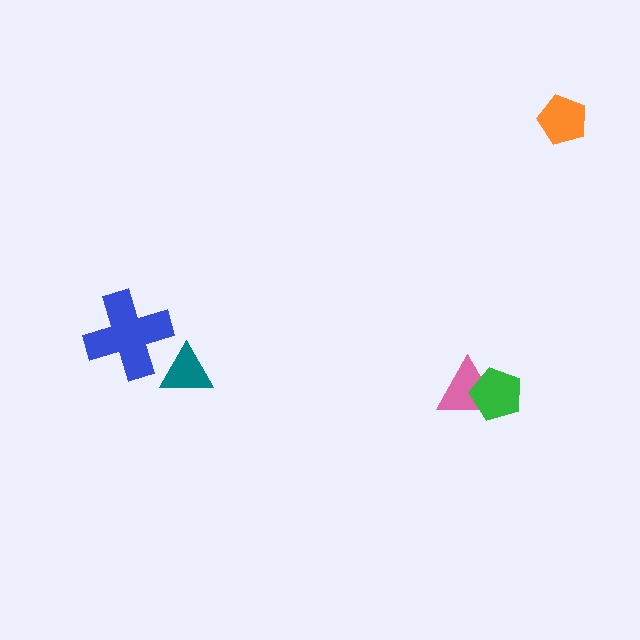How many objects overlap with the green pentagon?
1 object overlaps with the green pentagon.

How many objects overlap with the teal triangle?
0 objects overlap with the teal triangle.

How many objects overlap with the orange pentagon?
0 objects overlap with the orange pentagon.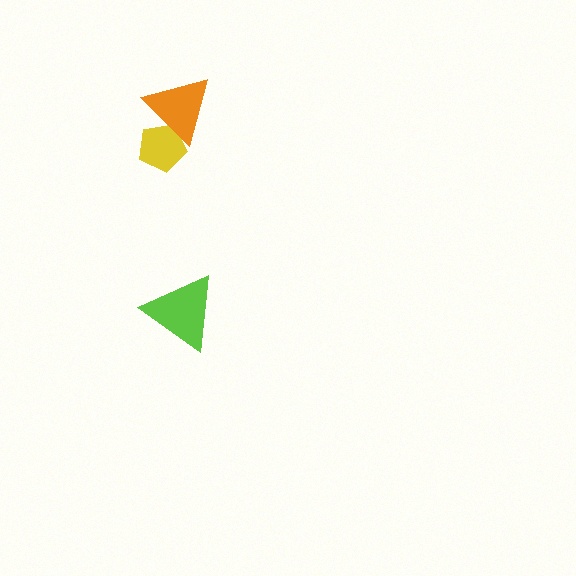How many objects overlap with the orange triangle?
1 object overlaps with the orange triangle.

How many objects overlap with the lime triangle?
0 objects overlap with the lime triangle.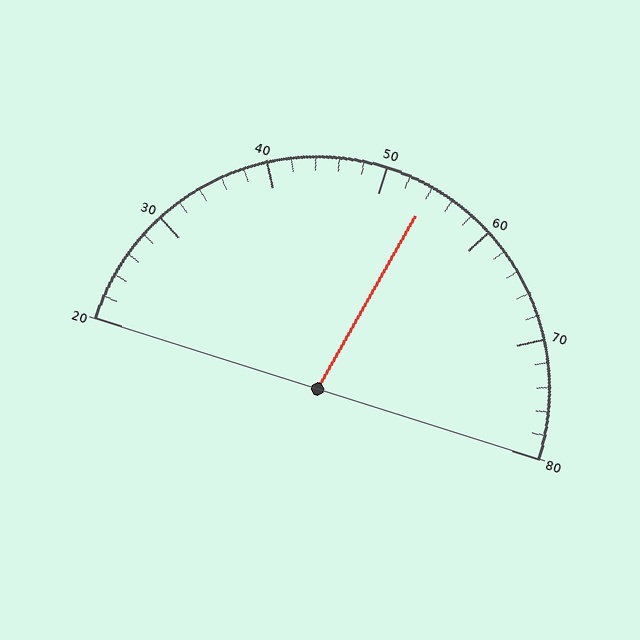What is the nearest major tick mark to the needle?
The nearest major tick mark is 50.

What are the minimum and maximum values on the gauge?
The gauge ranges from 20 to 80.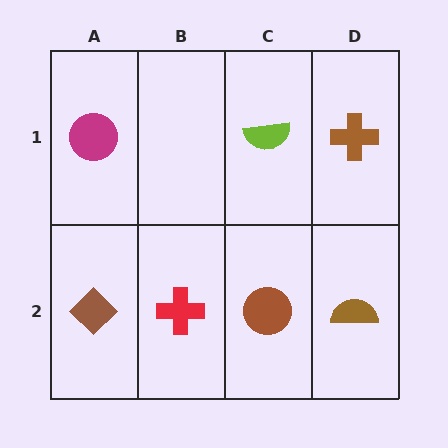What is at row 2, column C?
A brown circle.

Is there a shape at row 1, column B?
No, that cell is empty.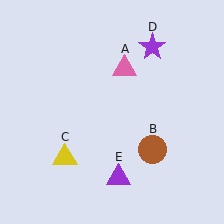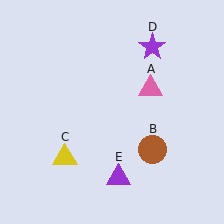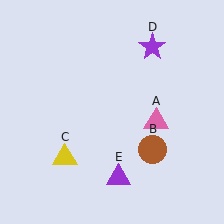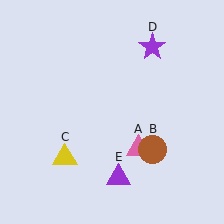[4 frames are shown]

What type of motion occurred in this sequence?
The pink triangle (object A) rotated clockwise around the center of the scene.